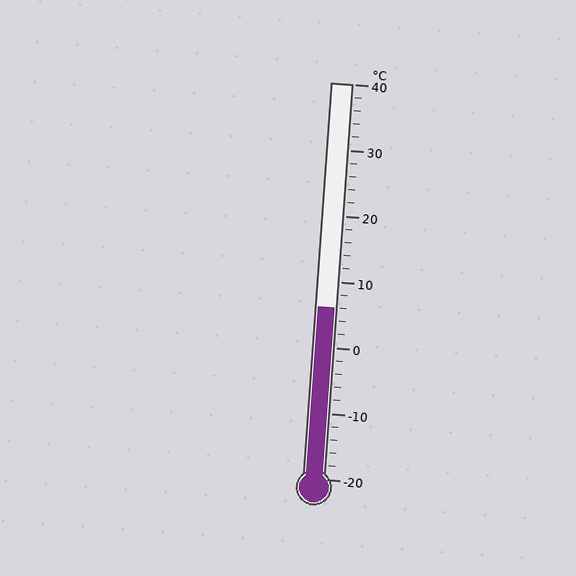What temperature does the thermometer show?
The thermometer shows approximately 6°C.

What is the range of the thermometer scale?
The thermometer scale ranges from -20°C to 40°C.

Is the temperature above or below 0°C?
The temperature is above 0°C.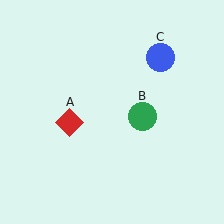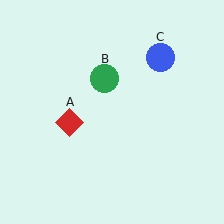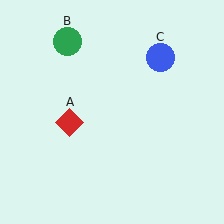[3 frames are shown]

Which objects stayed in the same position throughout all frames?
Red diamond (object A) and blue circle (object C) remained stationary.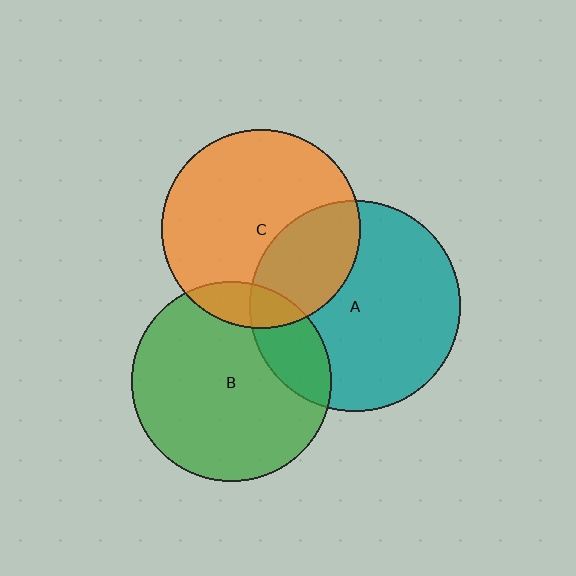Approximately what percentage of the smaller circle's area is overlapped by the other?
Approximately 10%.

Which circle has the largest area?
Circle A (teal).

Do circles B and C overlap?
Yes.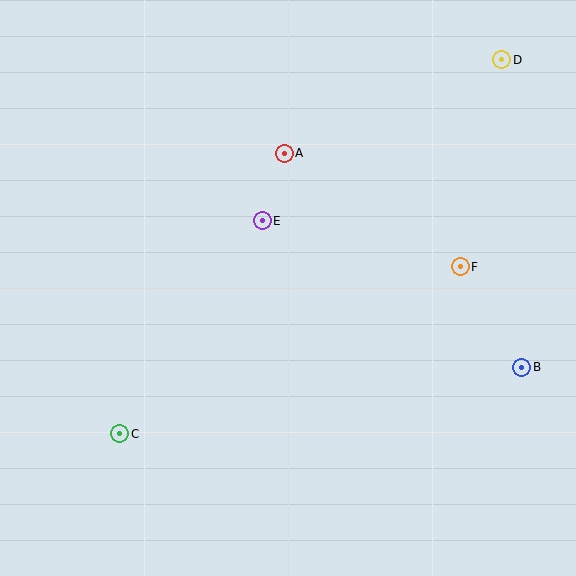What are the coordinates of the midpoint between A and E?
The midpoint between A and E is at (273, 187).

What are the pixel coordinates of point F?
Point F is at (460, 267).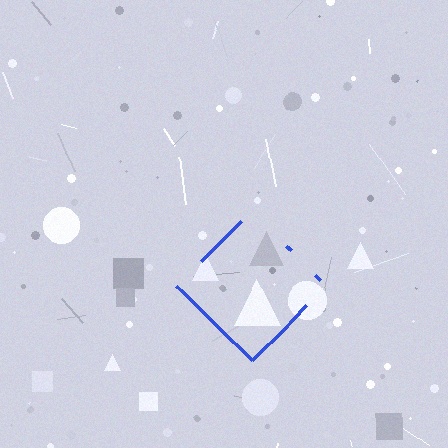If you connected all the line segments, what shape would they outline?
They would outline a diamond.